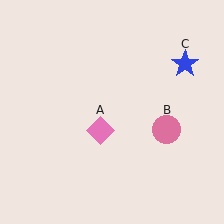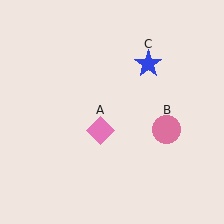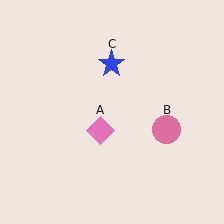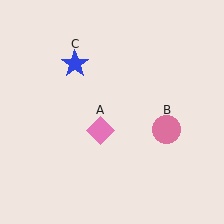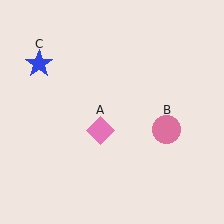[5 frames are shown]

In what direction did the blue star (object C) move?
The blue star (object C) moved left.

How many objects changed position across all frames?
1 object changed position: blue star (object C).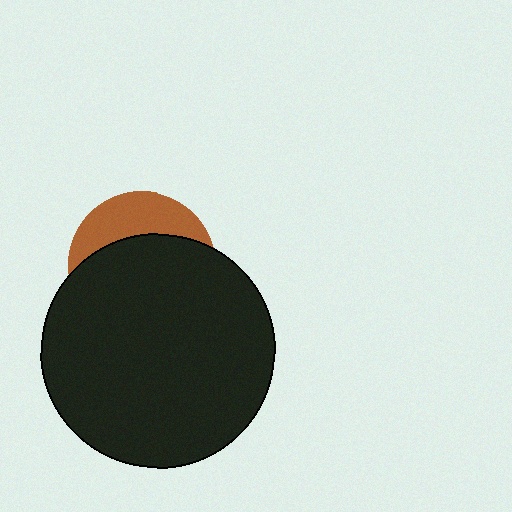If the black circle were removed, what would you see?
You would see the complete brown circle.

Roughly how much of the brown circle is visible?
A small part of it is visible (roughly 31%).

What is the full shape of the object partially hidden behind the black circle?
The partially hidden object is a brown circle.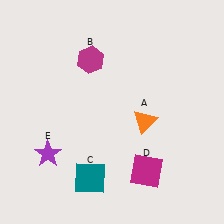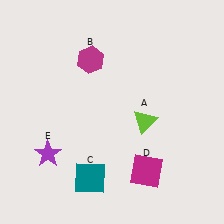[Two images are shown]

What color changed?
The triangle (A) changed from orange in Image 1 to lime in Image 2.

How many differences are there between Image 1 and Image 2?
There is 1 difference between the two images.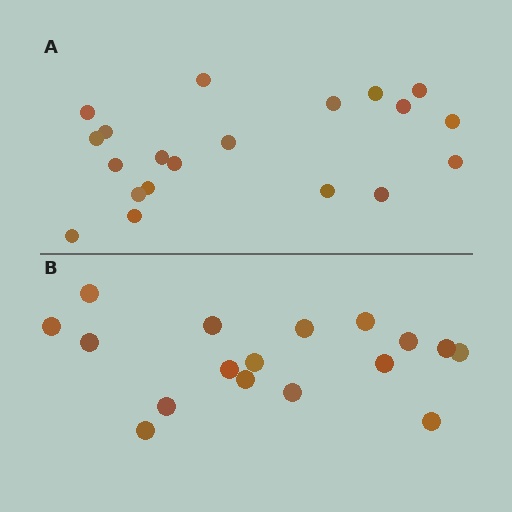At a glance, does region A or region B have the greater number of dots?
Region A (the top region) has more dots.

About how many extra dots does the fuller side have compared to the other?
Region A has just a few more — roughly 2 or 3 more dots than region B.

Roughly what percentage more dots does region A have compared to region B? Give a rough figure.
About 20% more.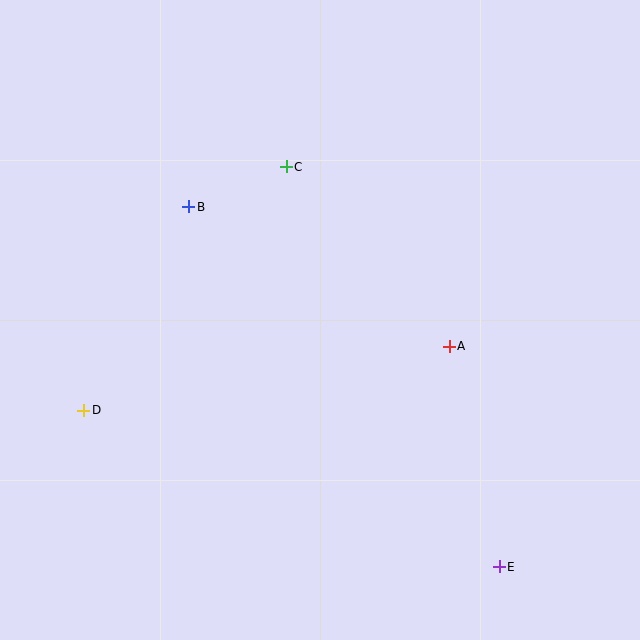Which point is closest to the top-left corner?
Point B is closest to the top-left corner.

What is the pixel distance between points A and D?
The distance between A and D is 371 pixels.